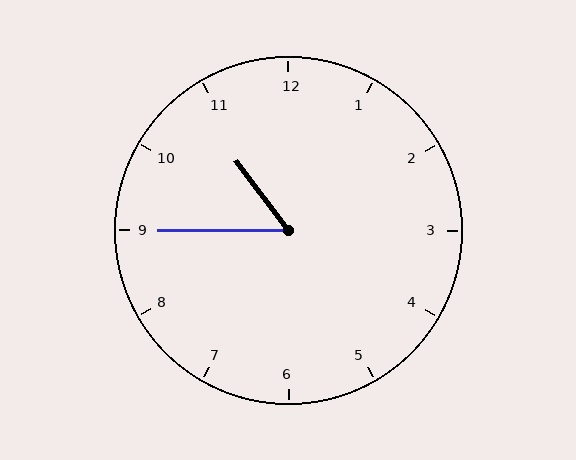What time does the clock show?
10:45.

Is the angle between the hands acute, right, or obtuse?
It is acute.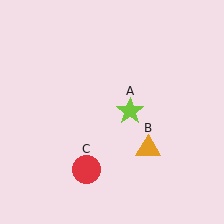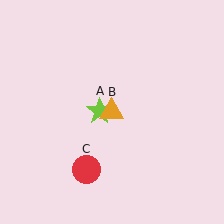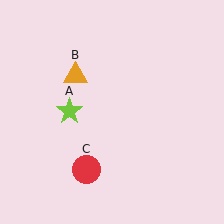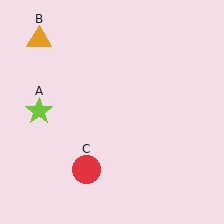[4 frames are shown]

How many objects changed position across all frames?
2 objects changed position: lime star (object A), orange triangle (object B).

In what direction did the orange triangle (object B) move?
The orange triangle (object B) moved up and to the left.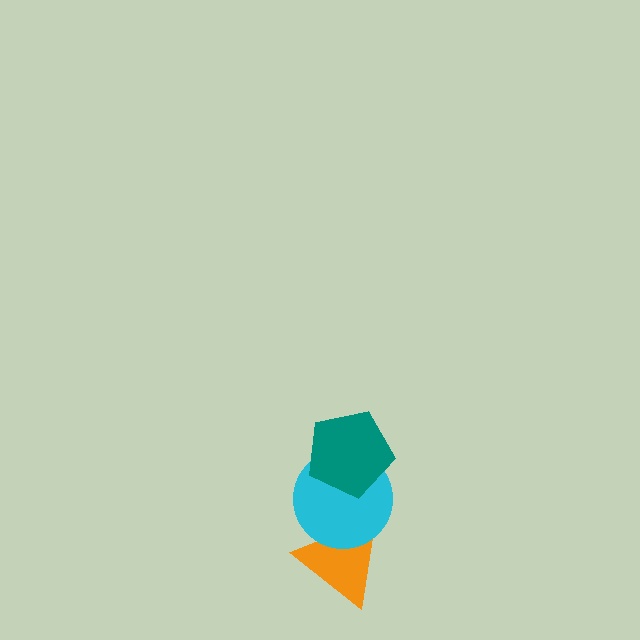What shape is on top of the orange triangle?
The cyan circle is on top of the orange triangle.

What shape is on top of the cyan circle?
The teal pentagon is on top of the cyan circle.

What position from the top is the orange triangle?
The orange triangle is 3rd from the top.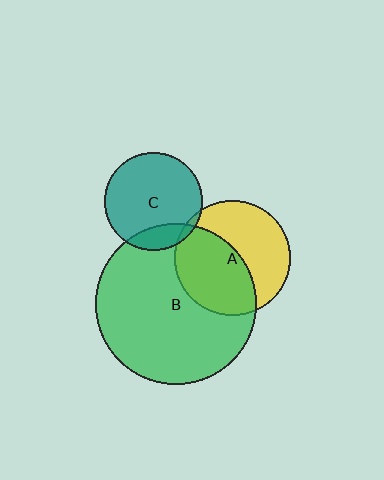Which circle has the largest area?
Circle B (green).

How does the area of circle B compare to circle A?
Approximately 1.9 times.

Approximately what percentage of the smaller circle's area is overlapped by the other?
Approximately 15%.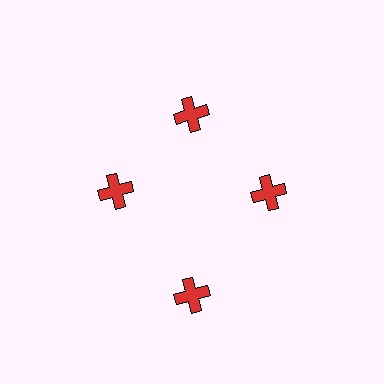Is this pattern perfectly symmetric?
No. The 4 red crosses are arranged in a ring, but one element near the 6 o'clock position is pushed outward from the center, breaking the 4-fold rotational symmetry.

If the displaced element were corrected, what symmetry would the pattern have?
It would have 4-fold rotational symmetry — the pattern would map onto itself every 90 degrees.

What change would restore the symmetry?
The symmetry would be restored by moving it inward, back onto the ring so that all 4 crosses sit at equal angles and equal distance from the center.